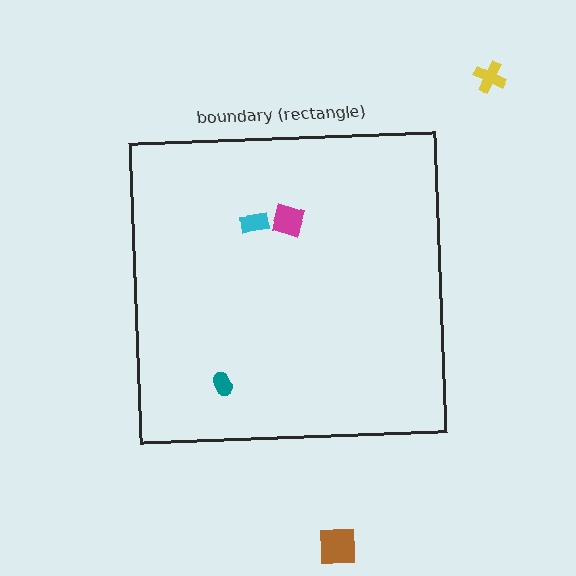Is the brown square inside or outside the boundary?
Outside.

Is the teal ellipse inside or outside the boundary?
Inside.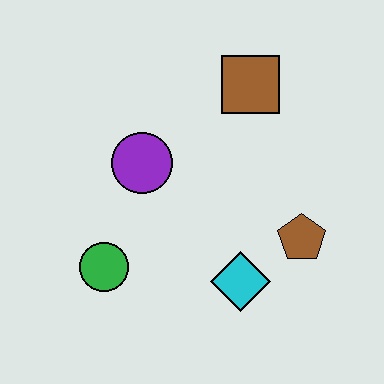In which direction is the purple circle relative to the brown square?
The purple circle is to the left of the brown square.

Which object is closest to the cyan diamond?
The brown pentagon is closest to the cyan diamond.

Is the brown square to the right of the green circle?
Yes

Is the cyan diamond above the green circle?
No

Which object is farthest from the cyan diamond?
The brown square is farthest from the cyan diamond.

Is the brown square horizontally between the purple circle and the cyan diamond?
No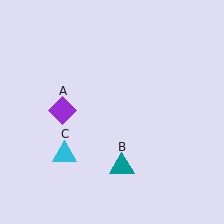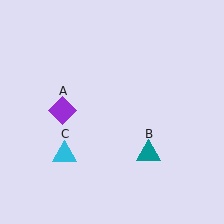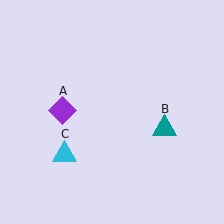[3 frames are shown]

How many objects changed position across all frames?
1 object changed position: teal triangle (object B).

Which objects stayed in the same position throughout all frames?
Purple diamond (object A) and cyan triangle (object C) remained stationary.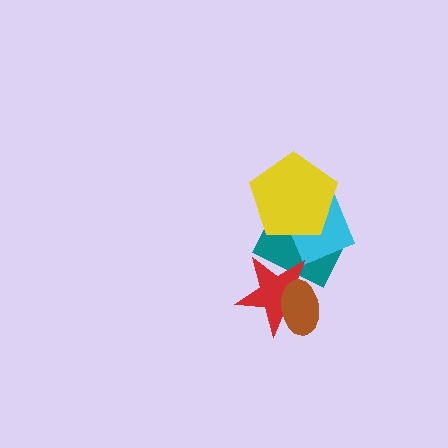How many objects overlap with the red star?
2 objects overlap with the red star.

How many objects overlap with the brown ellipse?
2 objects overlap with the brown ellipse.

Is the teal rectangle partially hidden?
Yes, it is partially covered by another shape.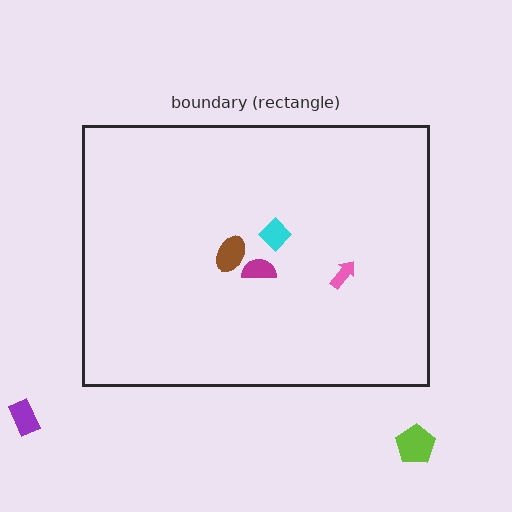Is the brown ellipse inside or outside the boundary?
Inside.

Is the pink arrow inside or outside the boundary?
Inside.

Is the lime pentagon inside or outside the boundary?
Outside.